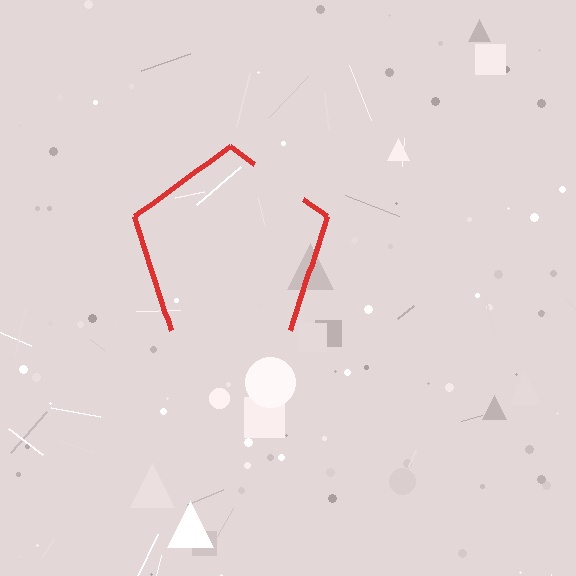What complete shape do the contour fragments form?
The contour fragments form a pentagon.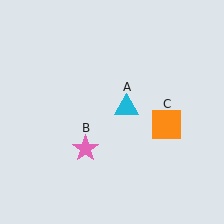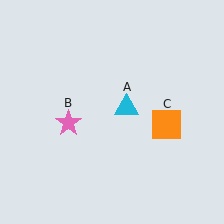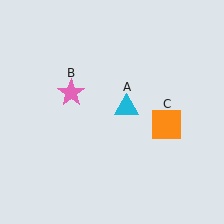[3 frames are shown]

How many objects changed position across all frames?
1 object changed position: pink star (object B).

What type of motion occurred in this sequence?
The pink star (object B) rotated clockwise around the center of the scene.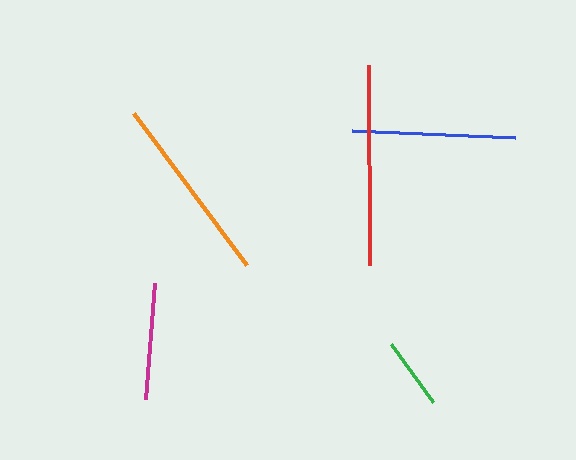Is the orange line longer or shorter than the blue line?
The orange line is longer than the blue line.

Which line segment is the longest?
The red line is the longest at approximately 200 pixels.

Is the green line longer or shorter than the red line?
The red line is longer than the green line.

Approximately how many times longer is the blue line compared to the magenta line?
The blue line is approximately 1.4 times the length of the magenta line.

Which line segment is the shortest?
The green line is the shortest at approximately 71 pixels.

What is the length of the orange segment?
The orange segment is approximately 189 pixels long.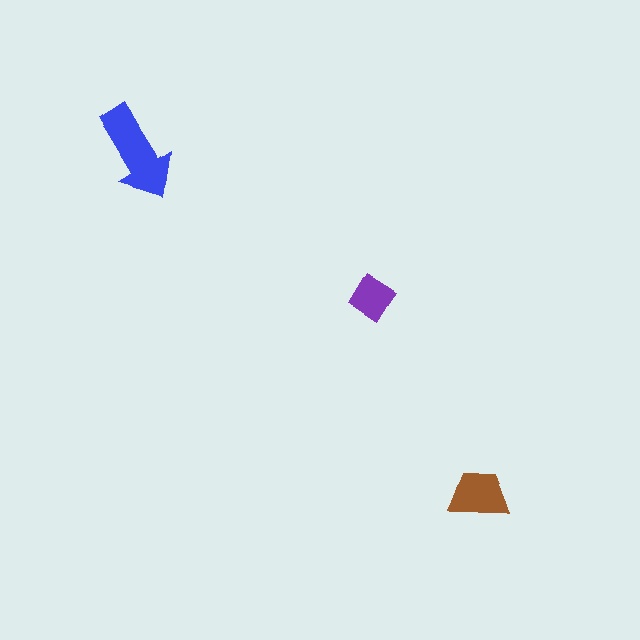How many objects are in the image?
There are 3 objects in the image.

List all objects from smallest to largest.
The purple diamond, the brown trapezoid, the blue arrow.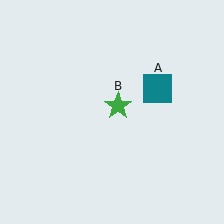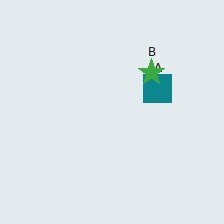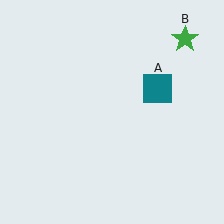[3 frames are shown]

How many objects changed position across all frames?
1 object changed position: green star (object B).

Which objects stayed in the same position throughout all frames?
Teal square (object A) remained stationary.